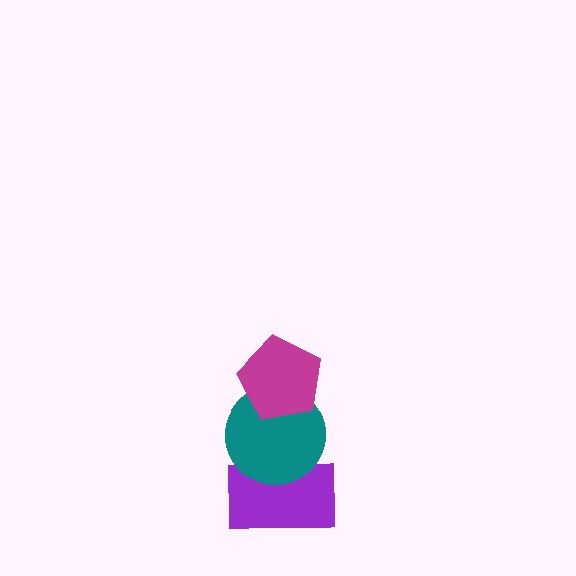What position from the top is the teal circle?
The teal circle is 2nd from the top.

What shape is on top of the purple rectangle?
The teal circle is on top of the purple rectangle.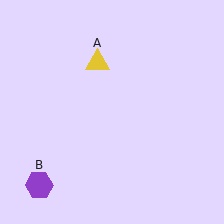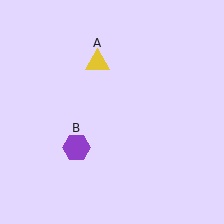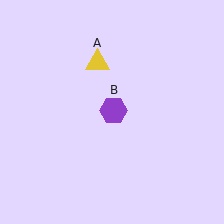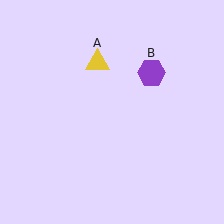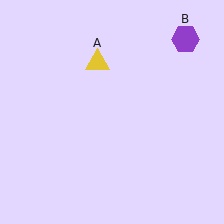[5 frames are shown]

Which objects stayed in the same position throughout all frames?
Yellow triangle (object A) remained stationary.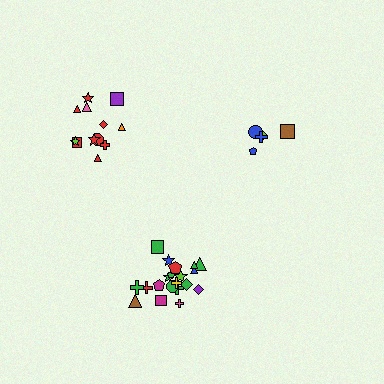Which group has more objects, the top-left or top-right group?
The top-left group.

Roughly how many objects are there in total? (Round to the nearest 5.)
Roughly 40 objects in total.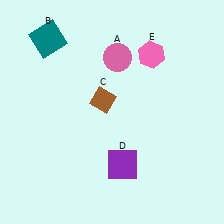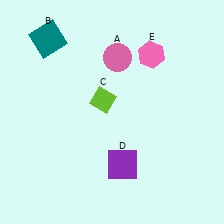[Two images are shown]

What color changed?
The diamond (C) changed from brown in Image 1 to lime in Image 2.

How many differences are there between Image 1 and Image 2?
There is 1 difference between the two images.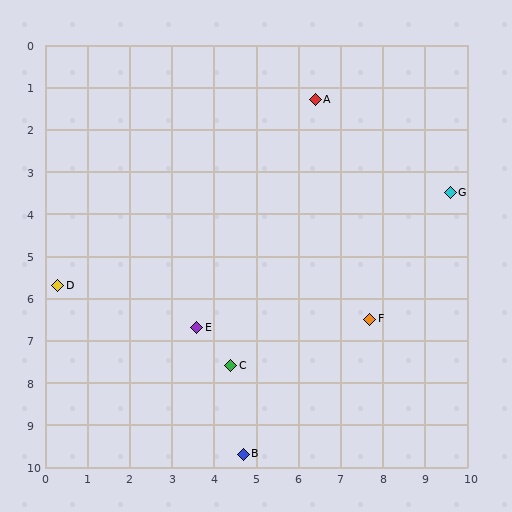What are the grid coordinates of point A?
Point A is at approximately (6.4, 1.3).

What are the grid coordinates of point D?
Point D is at approximately (0.3, 5.7).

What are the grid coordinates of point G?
Point G is at approximately (9.6, 3.5).